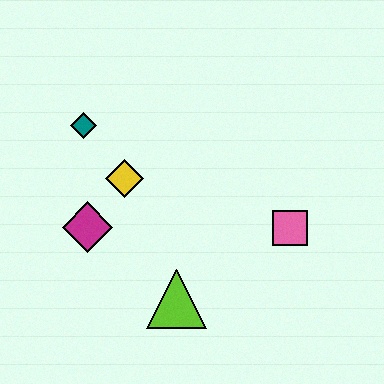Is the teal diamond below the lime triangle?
No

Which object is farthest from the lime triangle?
The teal diamond is farthest from the lime triangle.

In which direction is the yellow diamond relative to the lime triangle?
The yellow diamond is above the lime triangle.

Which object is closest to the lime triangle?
The magenta diamond is closest to the lime triangle.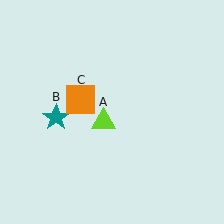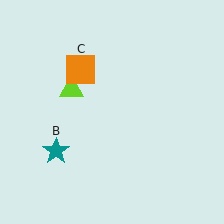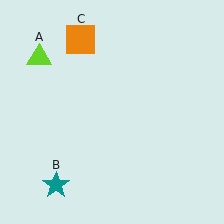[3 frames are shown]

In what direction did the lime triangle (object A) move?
The lime triangle (object A) moved up and to the left.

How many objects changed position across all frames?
3 objects changed position: lime triangle (object A), teal star (object B), orange square (object C).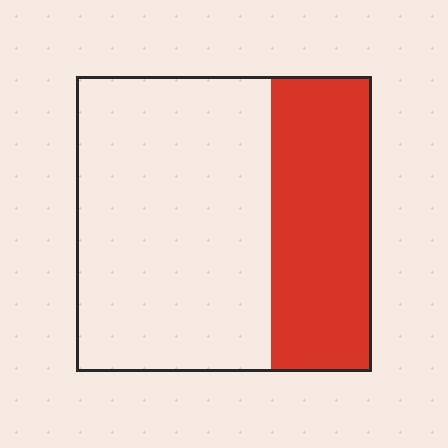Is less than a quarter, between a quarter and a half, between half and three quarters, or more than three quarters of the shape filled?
Between a quarter and a half.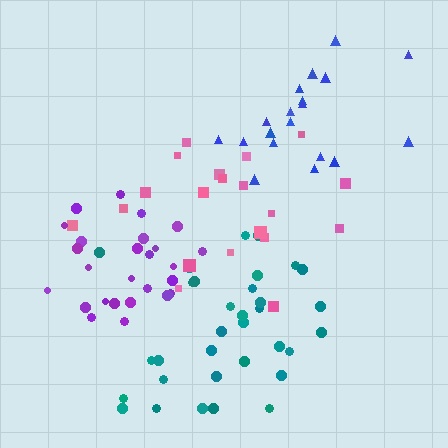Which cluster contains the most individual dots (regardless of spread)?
Teal (33).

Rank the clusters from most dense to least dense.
purple, teal, blue, pink.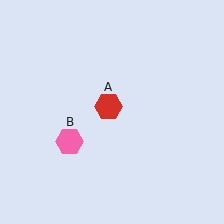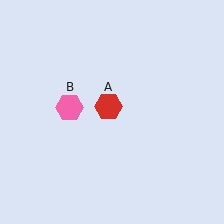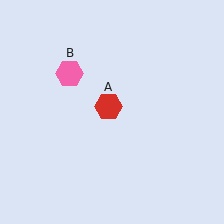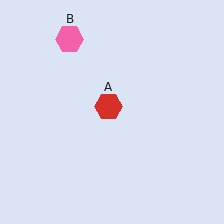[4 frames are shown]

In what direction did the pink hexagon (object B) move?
The pink hexagon (object B) moved up.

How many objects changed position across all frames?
1 object changed position: pink hexagon (object B).